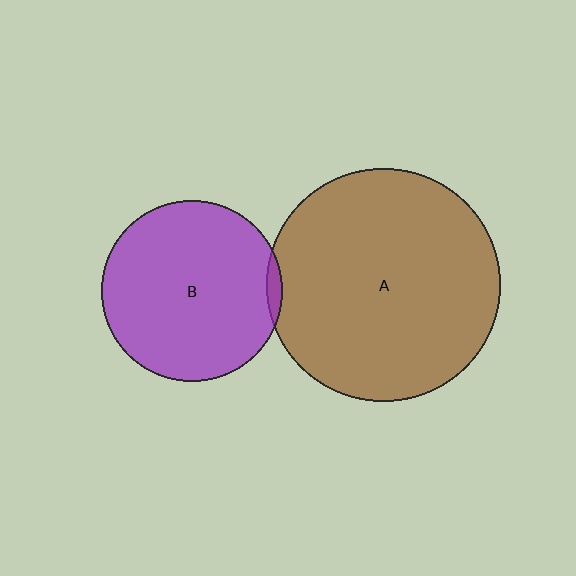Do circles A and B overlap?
Yes.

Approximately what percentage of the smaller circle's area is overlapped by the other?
Approximately 5%.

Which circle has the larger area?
Circle A (brown).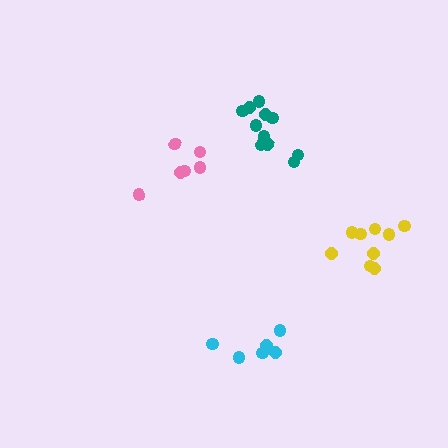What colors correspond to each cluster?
The clusters are colored: pink, yellow, cyan, teal.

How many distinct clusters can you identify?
There are 4 distinct clusters.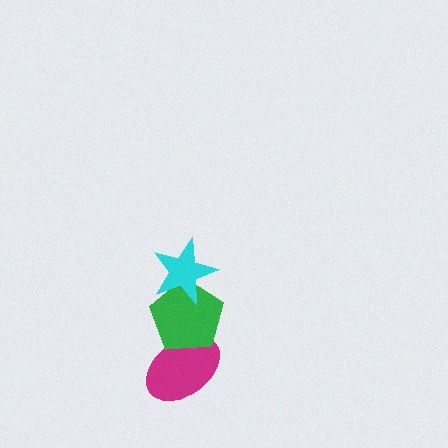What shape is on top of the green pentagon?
The cyan star is on top of the green pentagon.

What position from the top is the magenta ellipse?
The magenta ellipse is 3rd from the top.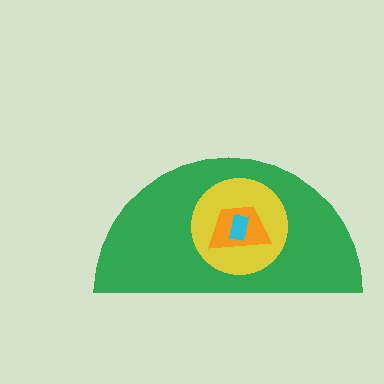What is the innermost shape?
The cyan rectangle.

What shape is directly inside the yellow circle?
The orange trapezoid.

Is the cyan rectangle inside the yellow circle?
Yes.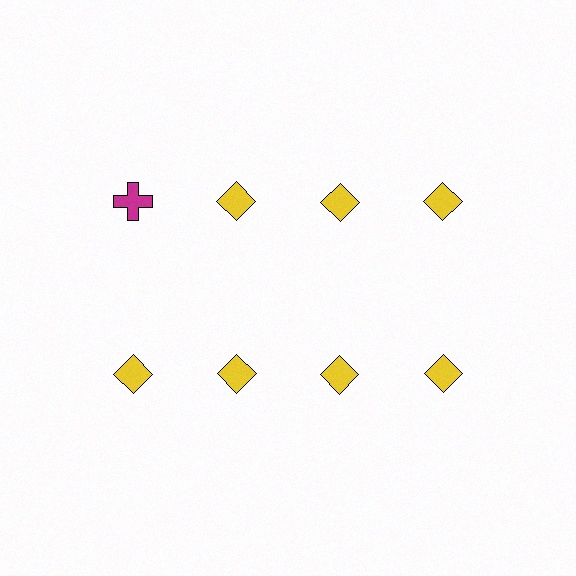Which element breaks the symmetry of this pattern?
The magenta cross in the top row, leftmost column breaks the symmetry. All other shapes are yellow diamonds.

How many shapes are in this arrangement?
There are 8 shapes arranged in a grid pattern.